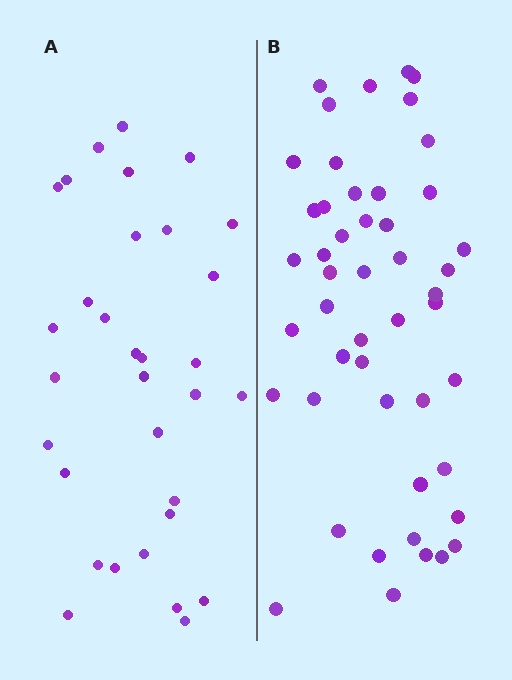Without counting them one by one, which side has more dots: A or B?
Region B (the right region) has more dots.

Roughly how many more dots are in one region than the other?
Region B has approximately 15 more dots than region A.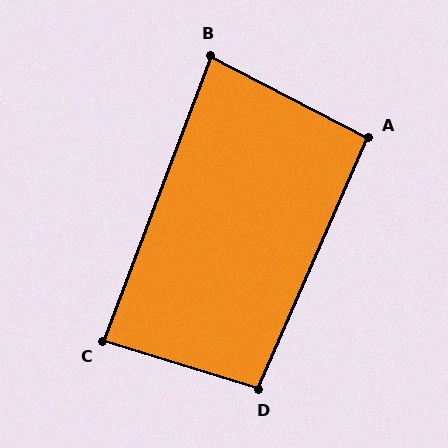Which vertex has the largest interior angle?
D, at approximately 97 degrees.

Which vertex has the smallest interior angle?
B, at approximately 83 degrees.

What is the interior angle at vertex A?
Approximately 94 degrees (approximately right).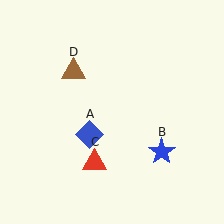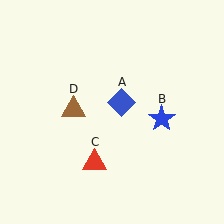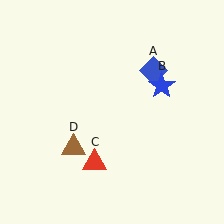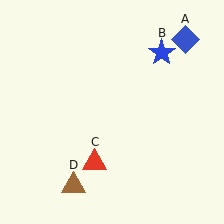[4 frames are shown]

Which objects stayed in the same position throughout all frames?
Red triangle (object C) remained stationary.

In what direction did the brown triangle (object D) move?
The brown triangle (object D) moved down.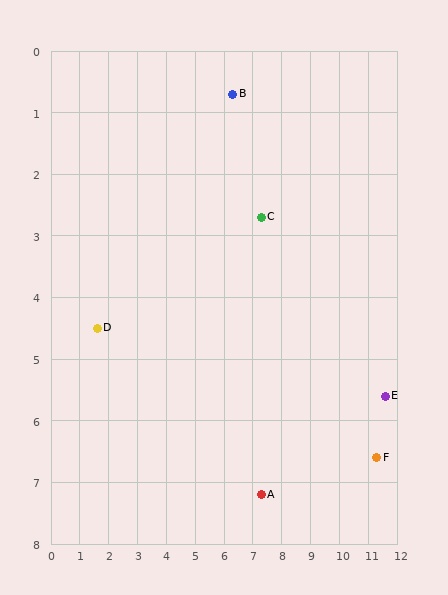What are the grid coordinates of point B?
Point B is at approximately (6.3, 0.7).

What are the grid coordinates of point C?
Point C is at approximately (7.3, 2.7).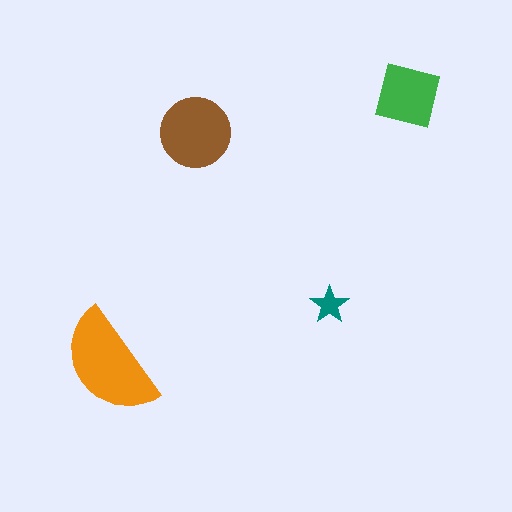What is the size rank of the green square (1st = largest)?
3rd.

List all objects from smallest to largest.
The teal star, the green square, the brown circle, the orange semicircle.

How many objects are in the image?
There are 4 objects in the image.